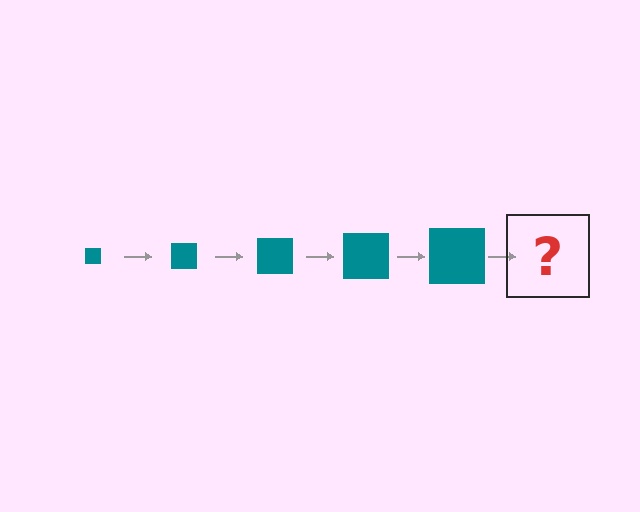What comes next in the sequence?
The next element should be a teal square, larger than the previous one.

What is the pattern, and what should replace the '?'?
The pattern is that the square gets progressively larger each step. The '?' should be a teal square, larger than the previous one.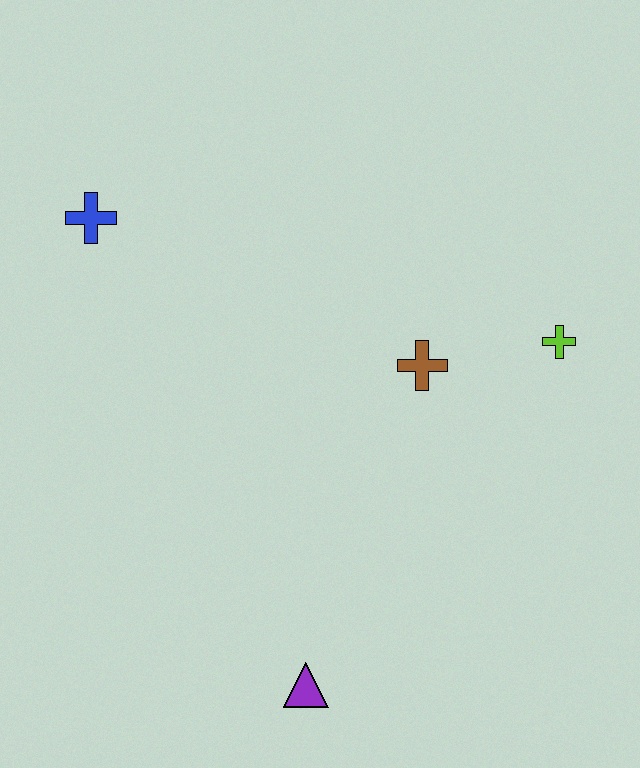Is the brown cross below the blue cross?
Yes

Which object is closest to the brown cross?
The lime cross is closest to the brown cross.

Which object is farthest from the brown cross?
The blue cross is farthest from the brown cross.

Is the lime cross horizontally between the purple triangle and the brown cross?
No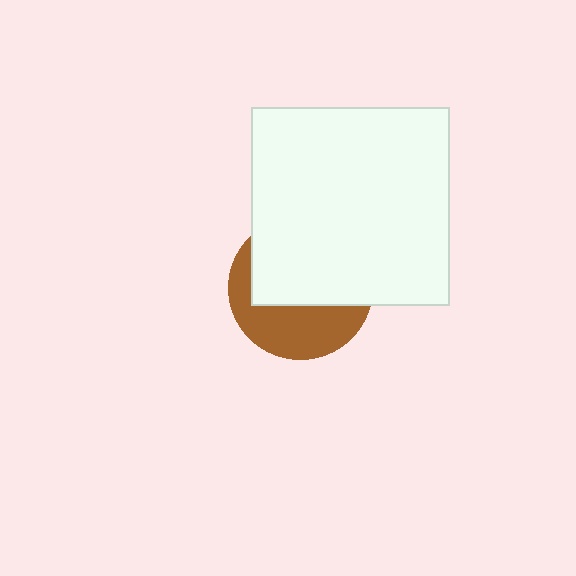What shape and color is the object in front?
The object in front is a white square.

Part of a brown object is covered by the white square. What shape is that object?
It is a circle.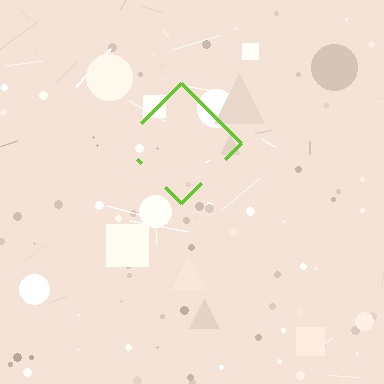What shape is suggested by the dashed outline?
The dashed outline suggests a diamond.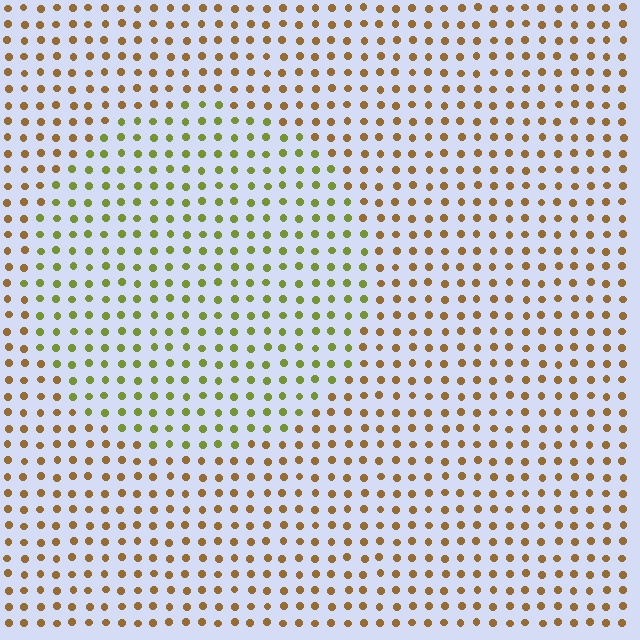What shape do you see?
I see a circle.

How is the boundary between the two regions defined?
The boundary is defined purely by a slight shift in hue (about 45 degrees). Spacing, size, and orientation are identical on both sides.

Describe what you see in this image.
The image is filled with small brown elements in a uniform arrangement. A circle-shaped region is visible where the elements are tinted to a slightly different hue, forming a subtle color boundary.